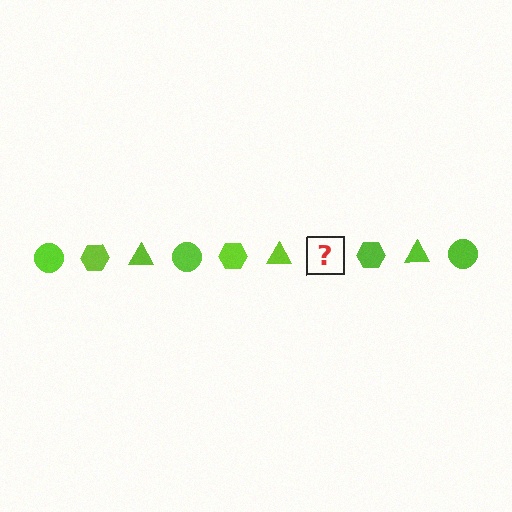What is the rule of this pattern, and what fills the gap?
The rule is that the pattern cycles through circle, hexagon, triangle shapes in lime. The gap should be filled with a lime circle.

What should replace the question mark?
The question mark should be replaced with a lime circle.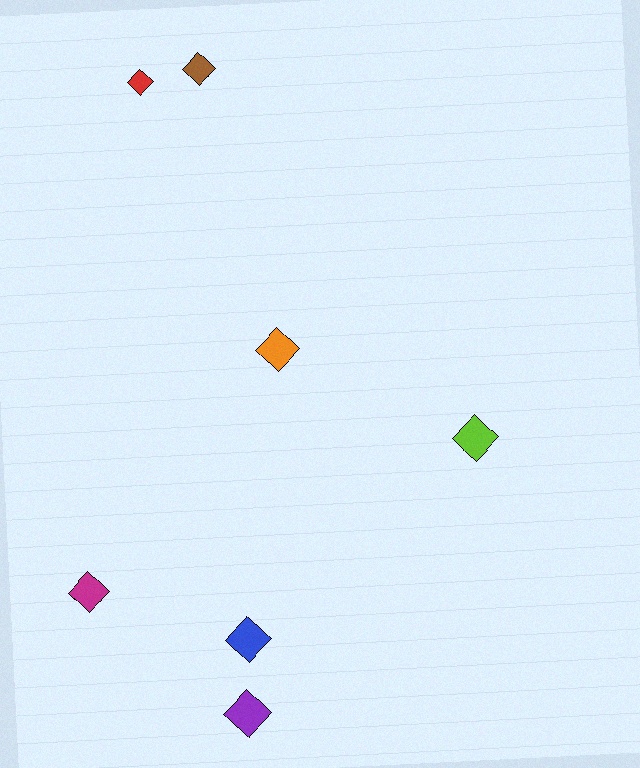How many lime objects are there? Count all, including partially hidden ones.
There is 1 lime object.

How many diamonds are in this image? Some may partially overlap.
There are 7 diamonds.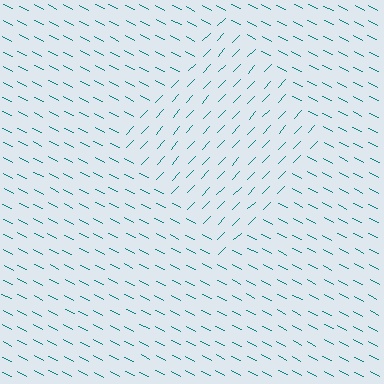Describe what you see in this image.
The image is filled with small teal line segments. A diamond region in the image has lines oriented differently from the surrounding lines, creating a visible texture boundary.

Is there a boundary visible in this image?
Yes, there is a texture boundary formed by a change in line orientation.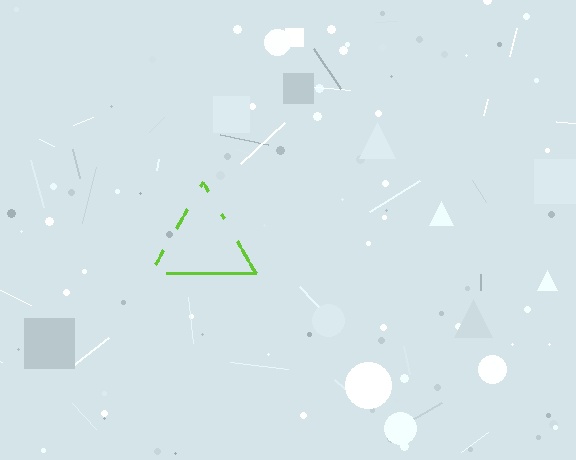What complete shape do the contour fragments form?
The contour fragments form a triangle.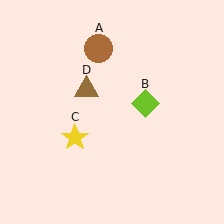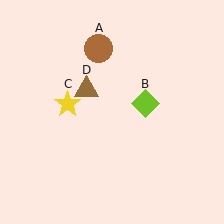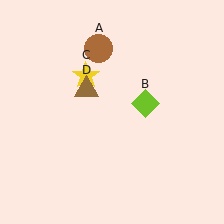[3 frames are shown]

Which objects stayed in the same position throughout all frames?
Brown circle (object A) and lime diamond (object B) and brown triangle (object D) remained stationary.